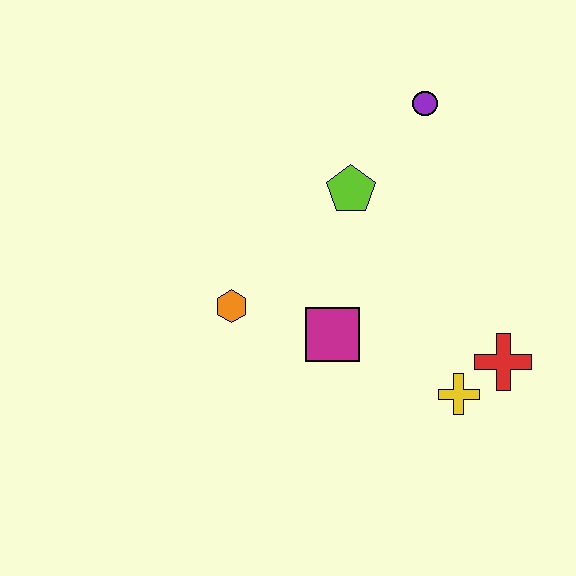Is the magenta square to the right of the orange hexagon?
Yes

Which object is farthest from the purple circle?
The yellow cross is farthest from the purple circle.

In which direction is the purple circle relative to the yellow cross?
The purple circle is above the yellow cross.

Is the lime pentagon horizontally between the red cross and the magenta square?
Yes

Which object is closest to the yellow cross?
The red cross is closest to the yellow cross.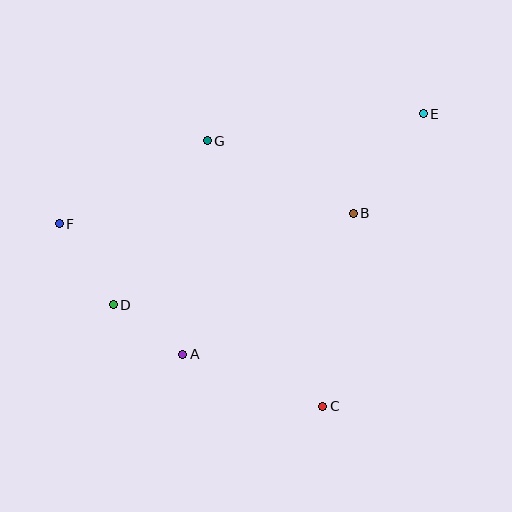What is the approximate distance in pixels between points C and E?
The distance between C and E is approximately 310 pixels.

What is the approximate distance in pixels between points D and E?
The distance between D and E is approximately 364 pixels.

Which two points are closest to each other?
Points A and D are closest to each other.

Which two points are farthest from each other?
Points E and F are farthest from each other.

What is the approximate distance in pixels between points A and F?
The distance between A and F is approximately 179 pixels.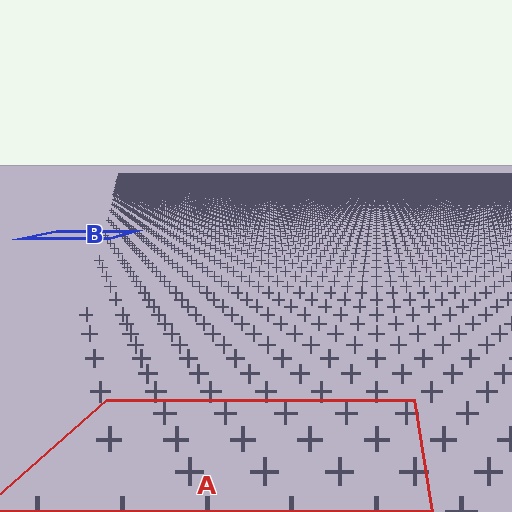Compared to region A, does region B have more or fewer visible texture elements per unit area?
Region B has more texture elements per unit area — they are packed more densely because it is farther away.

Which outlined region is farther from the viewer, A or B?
Region B is farther from the viewer — the texture elements inside it appear smaller and more densely packed.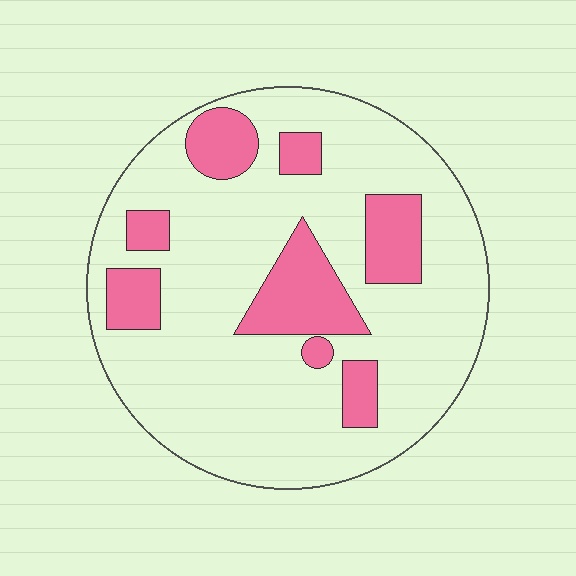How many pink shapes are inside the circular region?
8.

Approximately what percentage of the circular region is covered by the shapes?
Approximately 20%.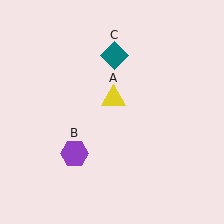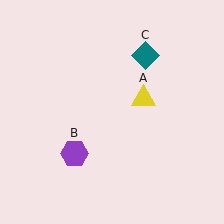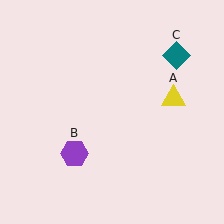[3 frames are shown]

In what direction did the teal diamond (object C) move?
The teal diamond (object C) moved right.